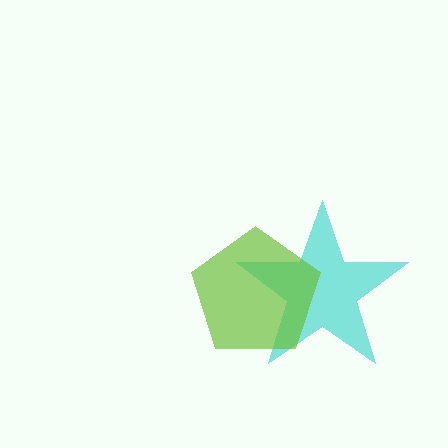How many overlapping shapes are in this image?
There are 2 overlapping shapes in the image.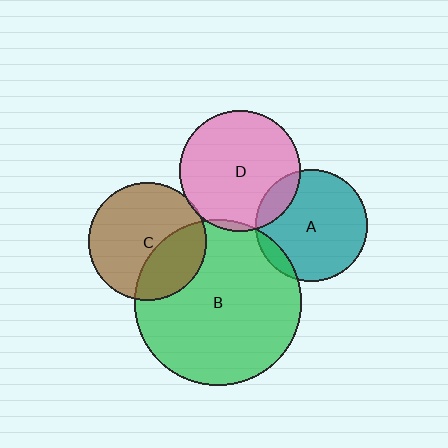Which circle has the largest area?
Circle B (green).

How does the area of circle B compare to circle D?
Approximately 1.9 times.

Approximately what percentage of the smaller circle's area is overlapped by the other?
Approximately 35%.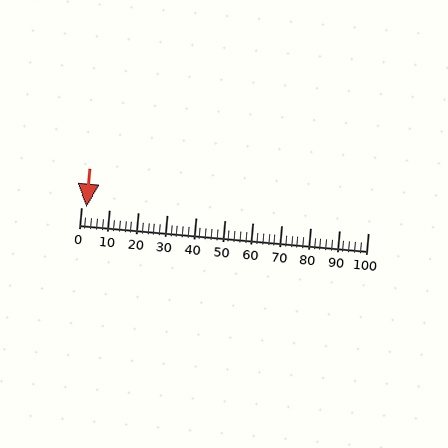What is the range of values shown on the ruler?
The ruler shows values from 0 to 100.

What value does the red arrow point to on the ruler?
The red arrow points to approximately 2.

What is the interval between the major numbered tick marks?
The major tick marks are spaced 10 units apart.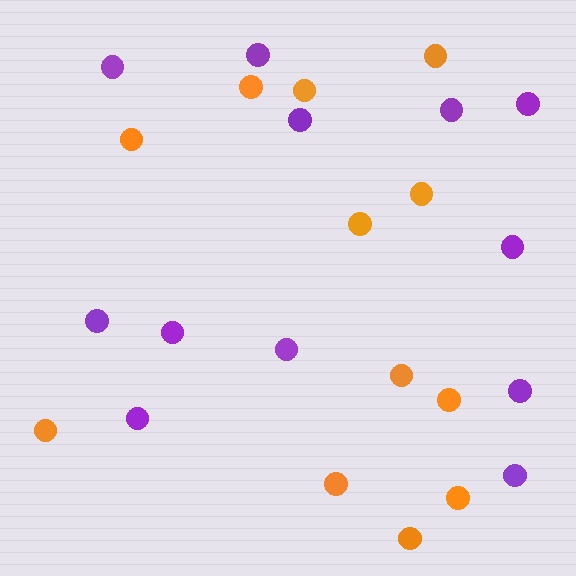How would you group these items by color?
There are 2 groups: one group of orange circles (12) and one group of purple circles (12).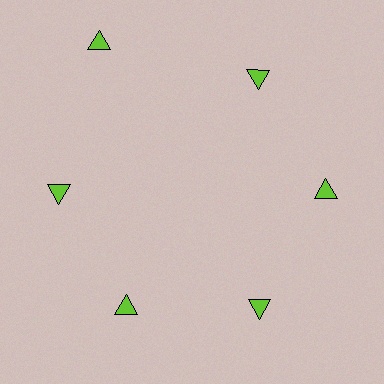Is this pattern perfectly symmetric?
No. The 6 lime triangles are arranged in a ring, but one element near the 11 o'clock position is pushed outward from the center, breaking the 6-fold rotational symmetry.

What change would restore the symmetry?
The symmetry would be restored by moving it inward, back onto the ring so that all 6 triangles sit at equal angles and equal distance from the center.